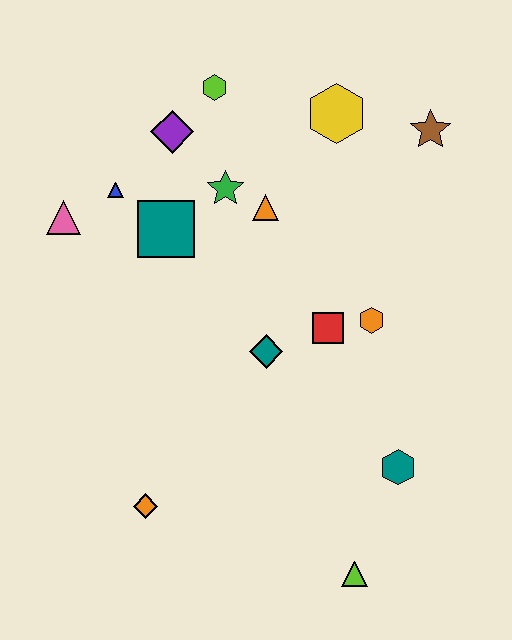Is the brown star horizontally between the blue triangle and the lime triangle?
No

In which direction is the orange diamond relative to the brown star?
The orange diamond is below the brown star.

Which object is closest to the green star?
The orange triangle is closest to the green star.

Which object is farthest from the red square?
The pink triangle is farthest from the red square.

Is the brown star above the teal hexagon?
Yes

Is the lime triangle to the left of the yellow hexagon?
No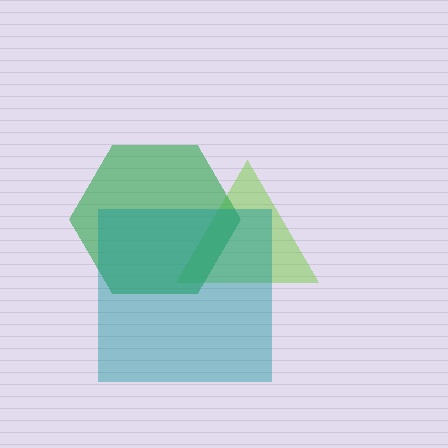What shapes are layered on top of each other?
The layered shapes are: a lime triangle, a green hexagon, a teal square.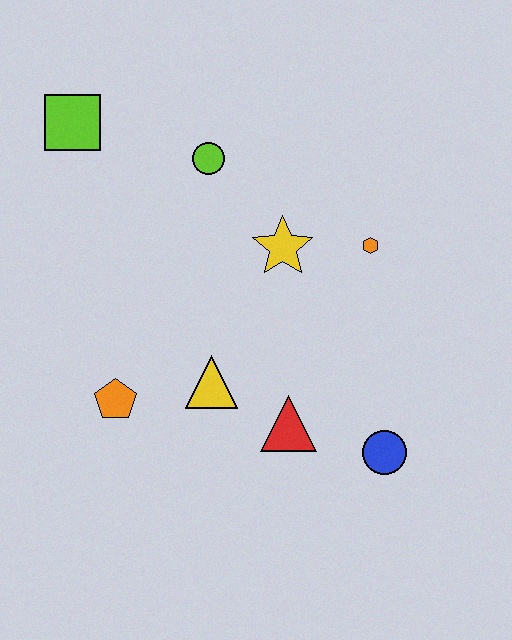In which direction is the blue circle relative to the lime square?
The blue circle is below the lime square.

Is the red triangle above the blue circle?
Yes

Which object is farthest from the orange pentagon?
The orange hexagon is farthest from the orange pentagon.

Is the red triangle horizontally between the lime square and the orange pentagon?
No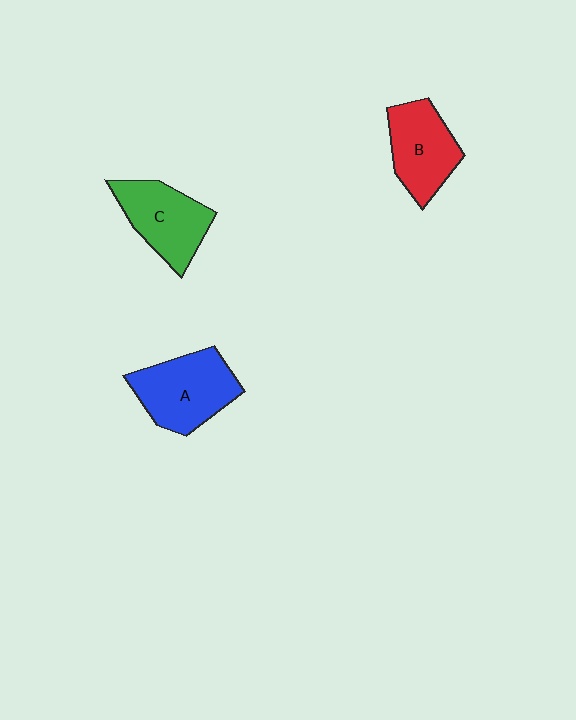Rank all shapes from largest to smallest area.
From largest to smallest: A (blue), C (green), B (red).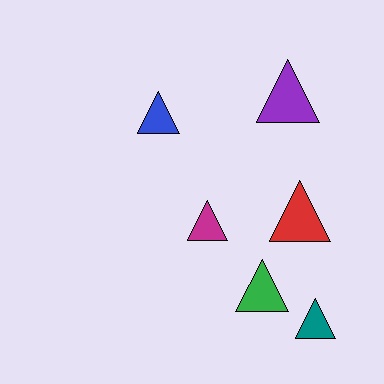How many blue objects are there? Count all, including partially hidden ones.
There is 1 blue object.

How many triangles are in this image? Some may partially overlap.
There are 6 triangles.